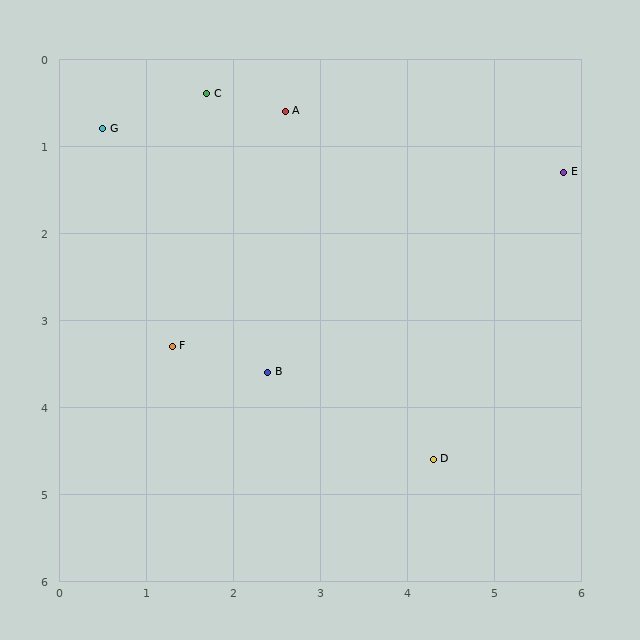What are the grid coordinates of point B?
Point B is at approximately (2.4, 3.6).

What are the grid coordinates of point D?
Point D is at approximately (4.3, 4.6).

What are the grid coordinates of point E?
Point E is at approximately (5.8, 1.3).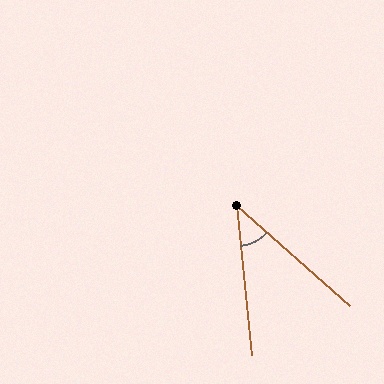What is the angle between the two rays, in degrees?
Approximately 43 degrees.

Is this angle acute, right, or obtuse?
It is acute.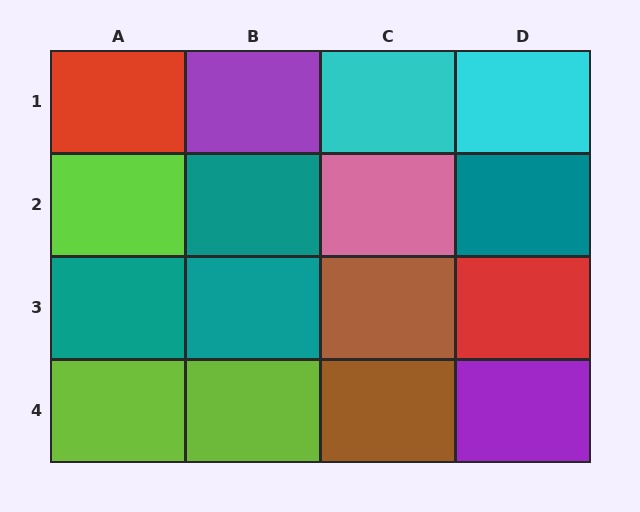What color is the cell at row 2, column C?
Pink.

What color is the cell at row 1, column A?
Red.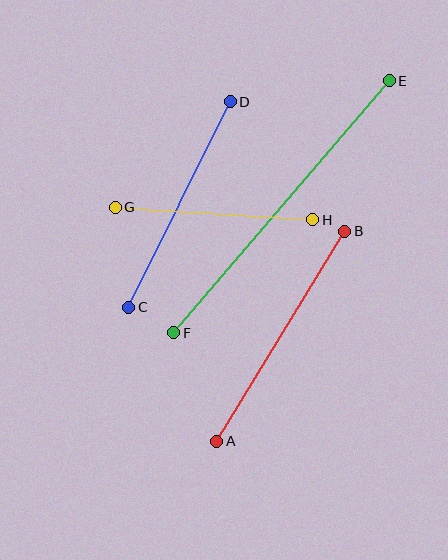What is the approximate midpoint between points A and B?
The midpoint is at approximately (281, 336) pixels.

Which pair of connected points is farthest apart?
Points E and F are farthest apart.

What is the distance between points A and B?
The distance is approximately 246 pixels.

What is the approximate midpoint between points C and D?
The midpoint is at approximately (179, 205) pixels.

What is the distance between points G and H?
The distance is approximately 198 pixels.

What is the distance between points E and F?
The distance is approximately 331 pixels.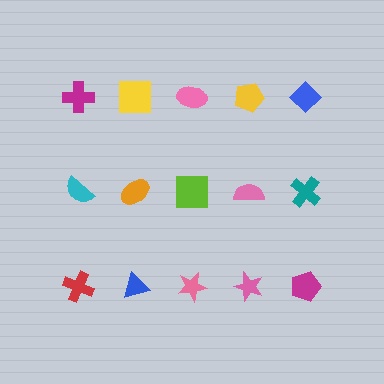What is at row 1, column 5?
A blue diamond.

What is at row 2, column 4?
A pink semicircle.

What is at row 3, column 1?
A red cross.